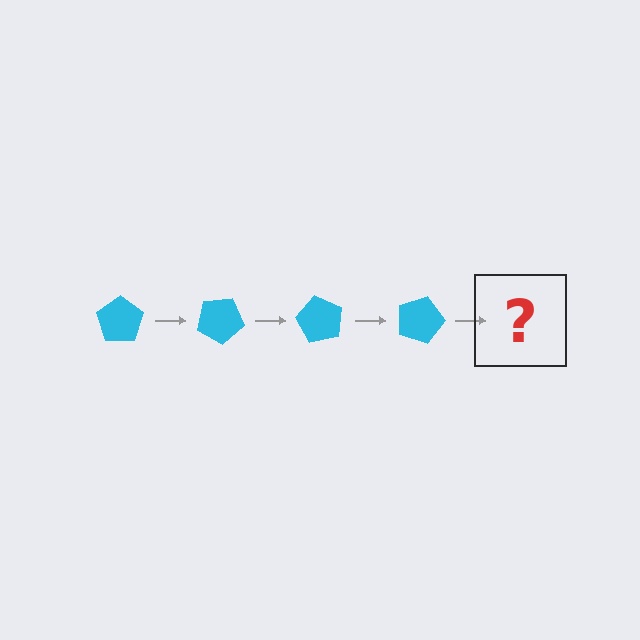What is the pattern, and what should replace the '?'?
The pattern is that the pentagon rotates 30 degrees each step. The '?' should be a cyan pentagon rotated 120 degrees.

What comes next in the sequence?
The next element should be a cyan pentagon rotated 120 degrees.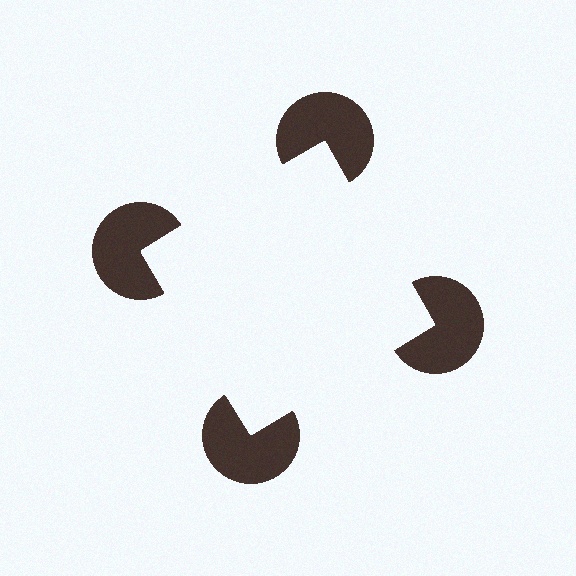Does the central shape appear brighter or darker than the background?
It typically appears slightly brighter than the background, even though no actual brightness change is drawn.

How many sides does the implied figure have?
4 sides.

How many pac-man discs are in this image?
There are 4 — one at each vertex of the illusory square.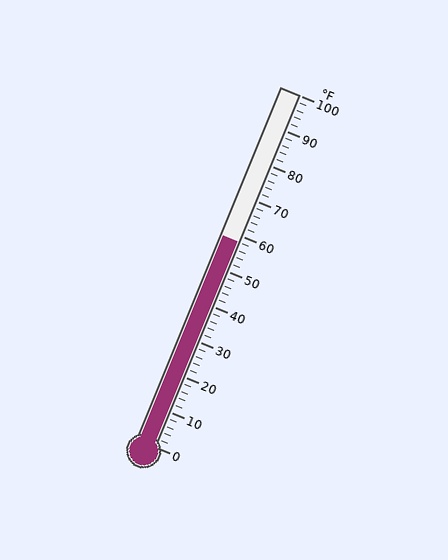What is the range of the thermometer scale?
The thermometer scale ranges from 0°F to 100°F.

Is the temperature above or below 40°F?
The temperature is above 40°F.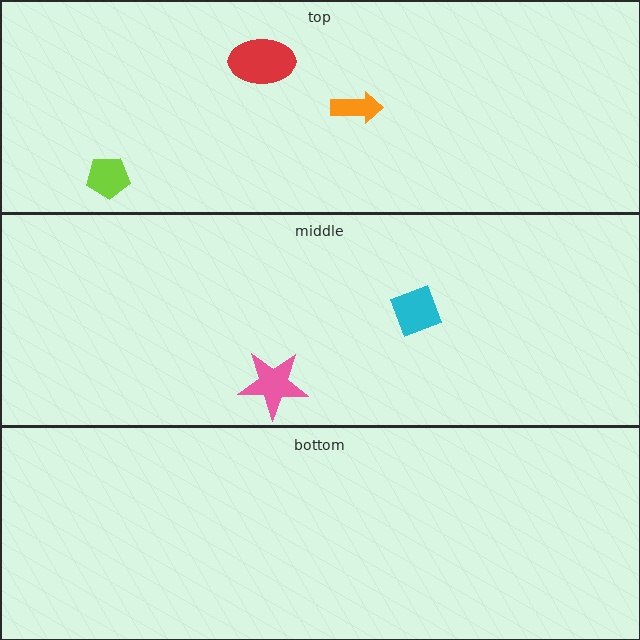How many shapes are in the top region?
3.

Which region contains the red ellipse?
The top region.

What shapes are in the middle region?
The pink star, the cyan diamond.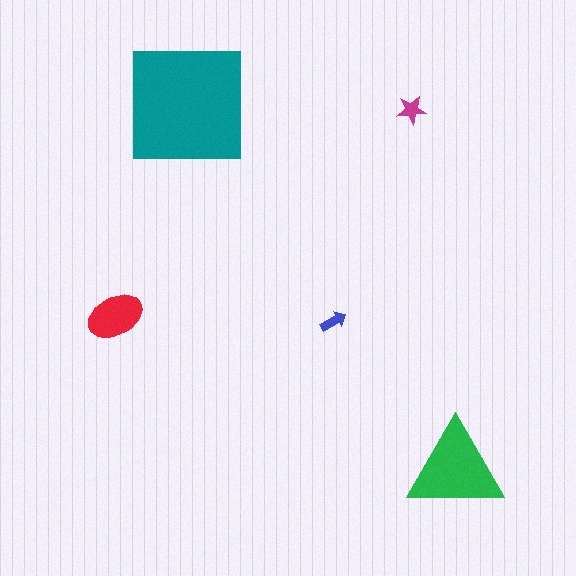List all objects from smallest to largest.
The blue arrow, the magenta star, the red ellipse, the green triangle, the teal square.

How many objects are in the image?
There are 5 objects in the image.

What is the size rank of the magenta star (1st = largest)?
4th.